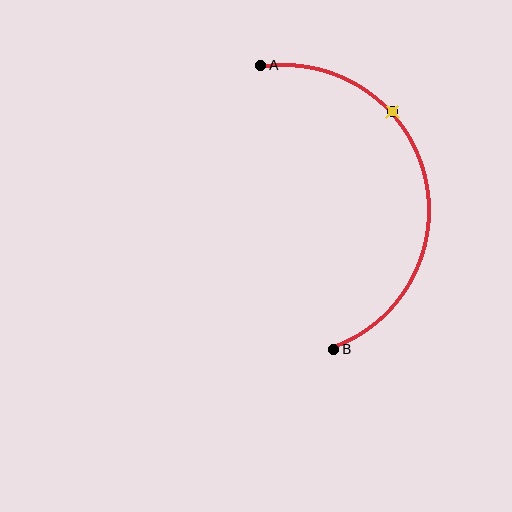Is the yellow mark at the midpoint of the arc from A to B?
No. The yellow mark lies on the arc but is closer to endpoint A. The arc midpoint would be at the point on the curve equidistant along the arc from both A and B.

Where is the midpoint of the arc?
The arc midpoint is the point on the curve farthest from the straight line joining A and B. It sits to the right of that line.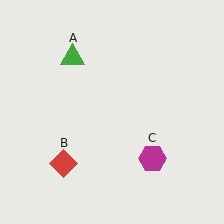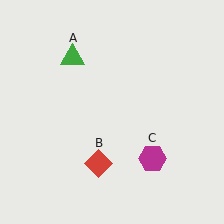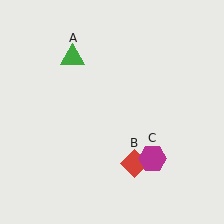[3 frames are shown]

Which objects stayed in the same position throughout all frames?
Green triangle (object A) and magenta hexagon (object C) remained stationary.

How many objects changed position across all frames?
1 object changed position: red diamond (object B).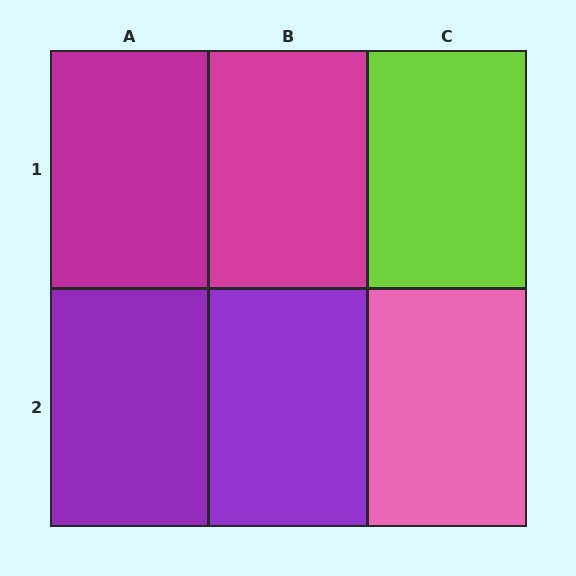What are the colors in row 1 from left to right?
Magenta, magenta, lime.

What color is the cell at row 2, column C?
Pink.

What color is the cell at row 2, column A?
Purple.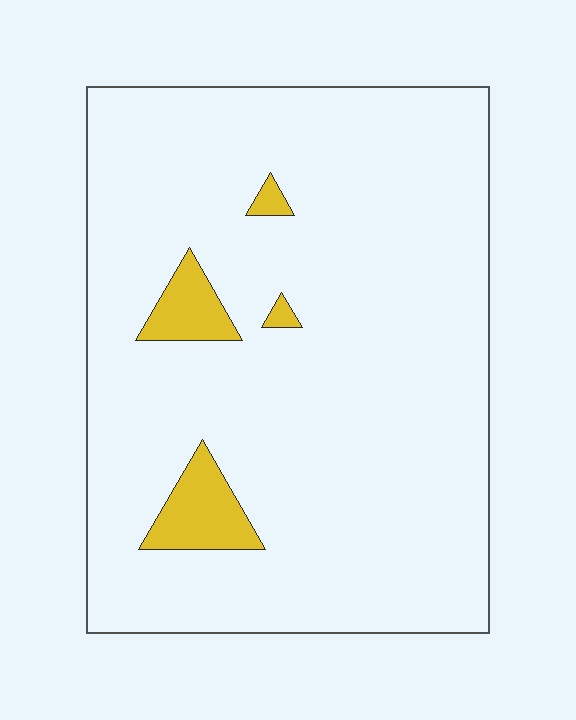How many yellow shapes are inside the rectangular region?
4.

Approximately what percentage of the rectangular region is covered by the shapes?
Approximately 5%.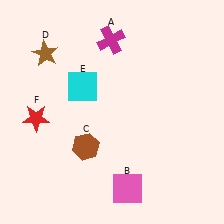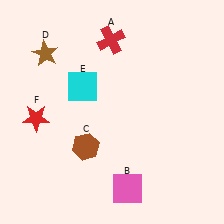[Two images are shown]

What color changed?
The cross (A) changed from magenta in Image 1 to red in Image 2.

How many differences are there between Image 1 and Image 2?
There is 1 difference between the two images.